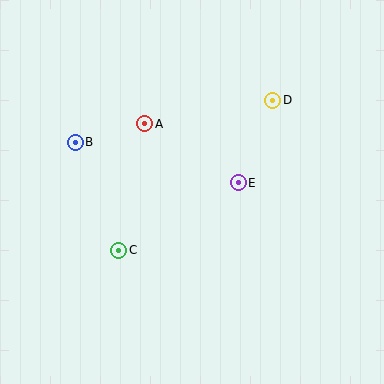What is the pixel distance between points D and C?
The distance between D and C is 215 pixels.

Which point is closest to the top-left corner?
Point B is closest to the top-left corner.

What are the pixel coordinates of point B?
Point B is at (75, 142).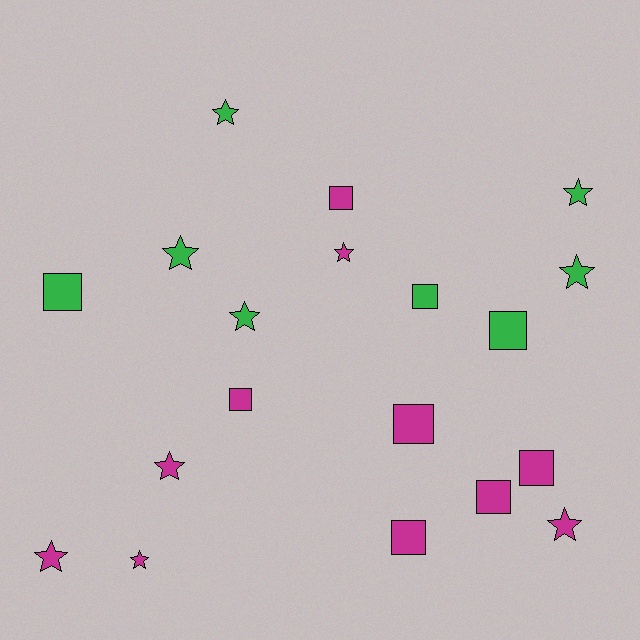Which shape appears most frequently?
Star, with 10 objects.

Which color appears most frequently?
Magenta, with 11 objects.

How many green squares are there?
There are 3 green squares.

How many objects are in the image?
There are 19 objects.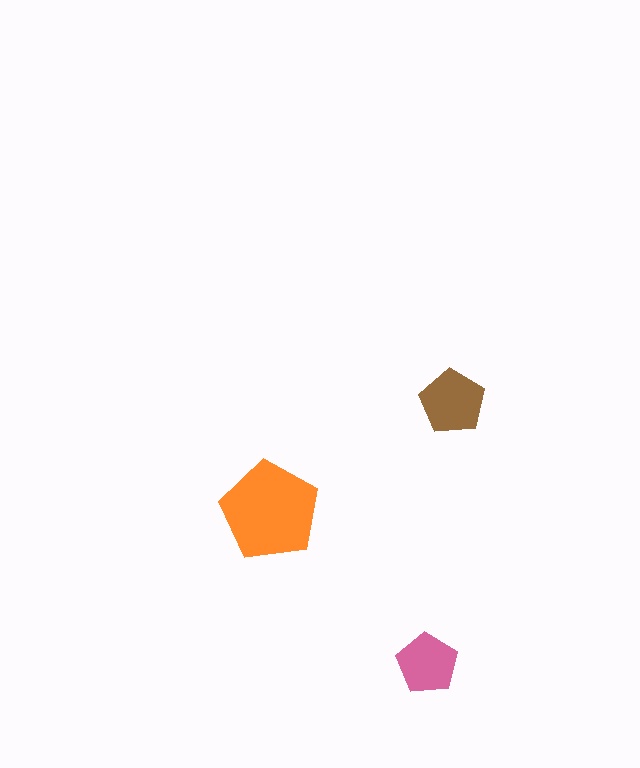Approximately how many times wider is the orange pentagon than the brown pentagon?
About 1.5 times wider.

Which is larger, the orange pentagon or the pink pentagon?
The orange one.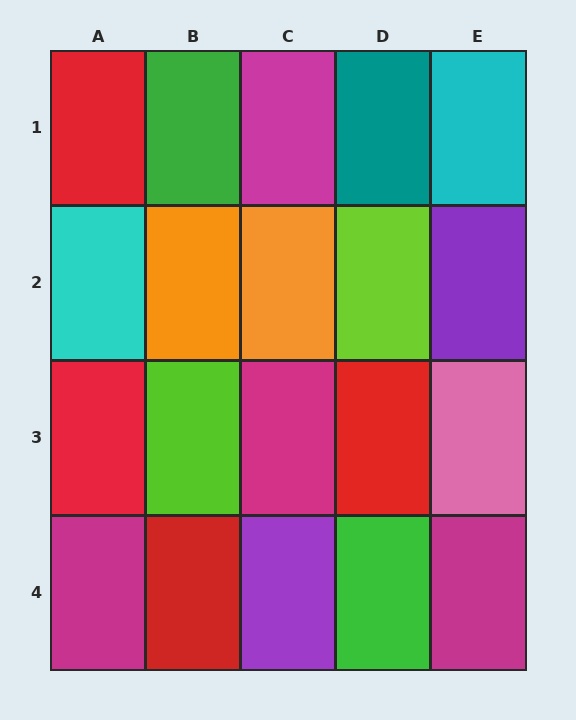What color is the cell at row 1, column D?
Teal.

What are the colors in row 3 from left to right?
Red, lime, magenta, red, pink.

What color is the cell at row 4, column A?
Magenta.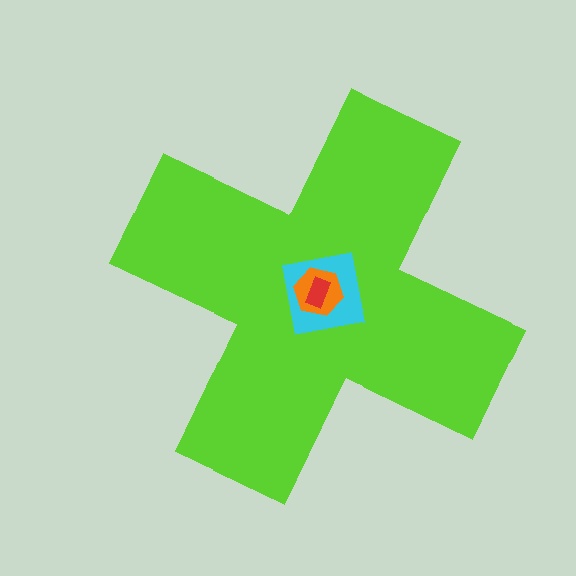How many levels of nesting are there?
4.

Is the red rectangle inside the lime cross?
Yes.